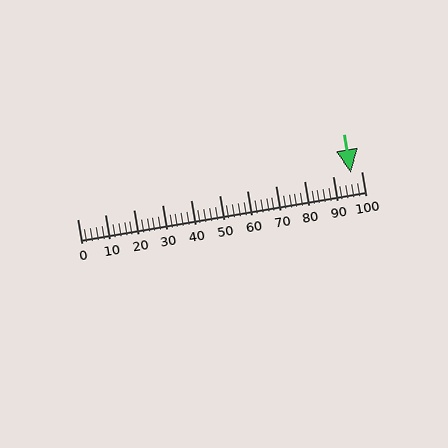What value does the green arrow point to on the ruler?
The green arrow points to approximately 96.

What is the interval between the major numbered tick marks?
The major tick marks are spaced 10 units apart.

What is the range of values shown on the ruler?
The ruler shows values from 0 to 100.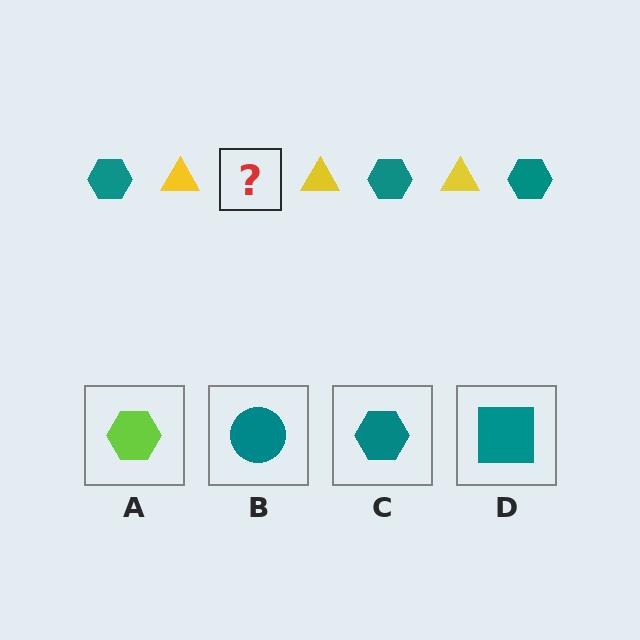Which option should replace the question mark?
Option C.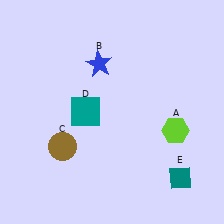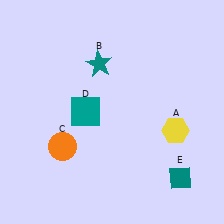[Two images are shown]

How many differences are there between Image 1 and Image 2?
There are 3 differences between the two images.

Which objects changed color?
A changed from lime to yellow. B changed from blue to teal. C changed from brown to orange.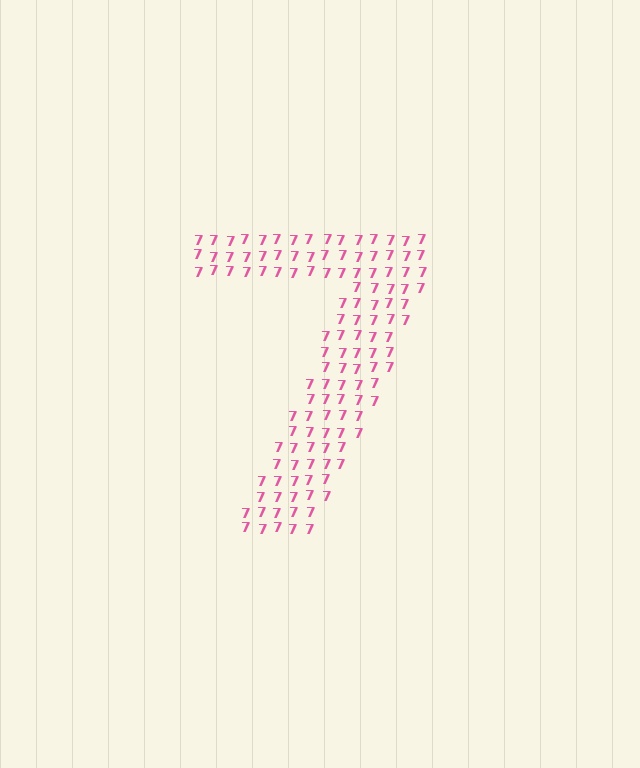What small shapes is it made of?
It is made of small digit 7's.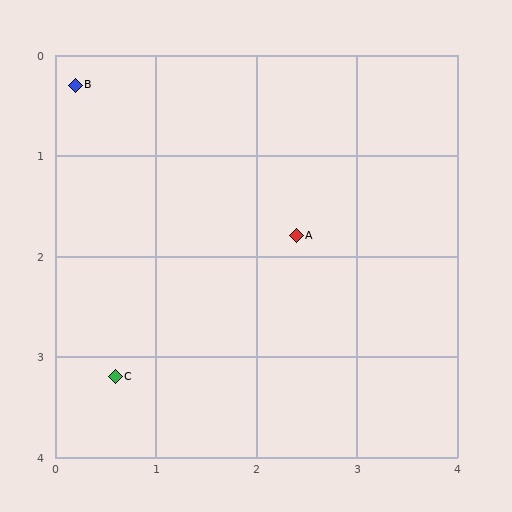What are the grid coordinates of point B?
Point B is at approximately (0.2, 0.3).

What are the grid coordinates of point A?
Point A is at approximately (2.4, 1.8).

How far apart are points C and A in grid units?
Points C and A are about 2.3 grid units apart.